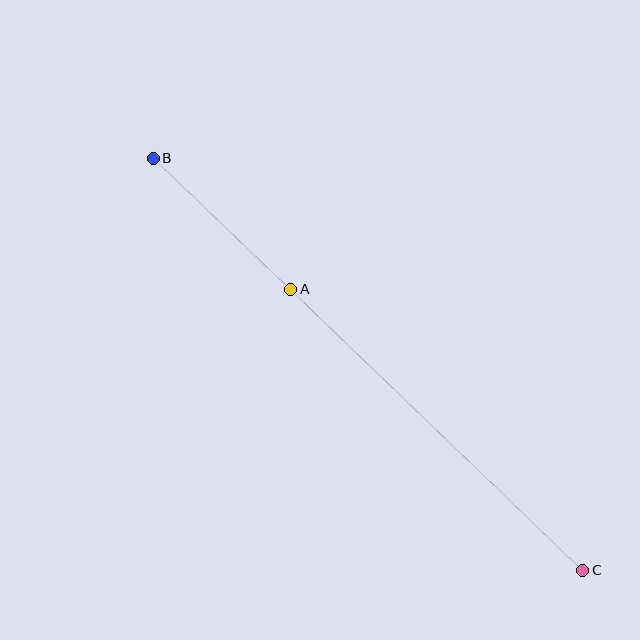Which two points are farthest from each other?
Points B and C are farthest from each other.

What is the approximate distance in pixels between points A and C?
The distance between A and C is approximately 405 pixels.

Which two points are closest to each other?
Points A and B are closest to each other.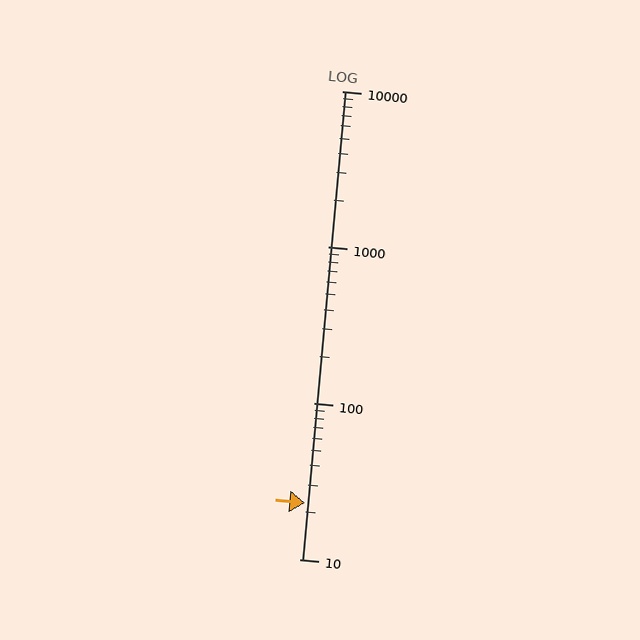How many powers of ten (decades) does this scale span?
The scale spans 3 decades, from 10 to 10000.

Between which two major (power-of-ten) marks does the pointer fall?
The pointer is between 10 and 100.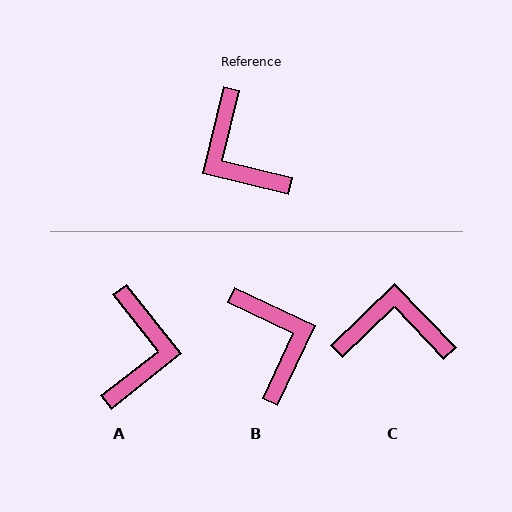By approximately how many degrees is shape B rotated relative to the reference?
Approximately 169 degrees counter-clockwise.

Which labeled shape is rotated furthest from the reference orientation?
B, about 169 degrees away.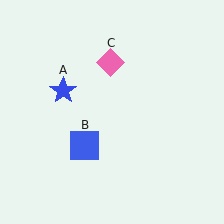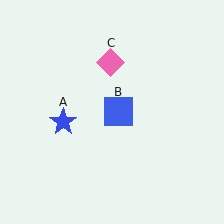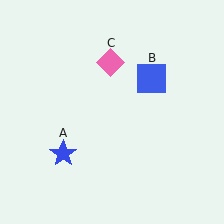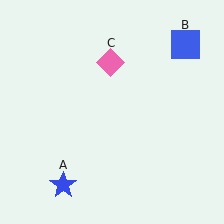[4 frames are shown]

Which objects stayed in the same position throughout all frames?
Pink diamond (object C) remained stationary.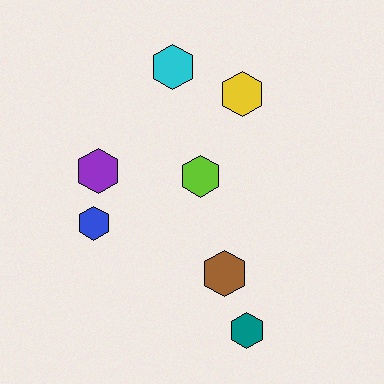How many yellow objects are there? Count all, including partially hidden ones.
There is 1 yellow object.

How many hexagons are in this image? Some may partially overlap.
There are 7 hexagons.